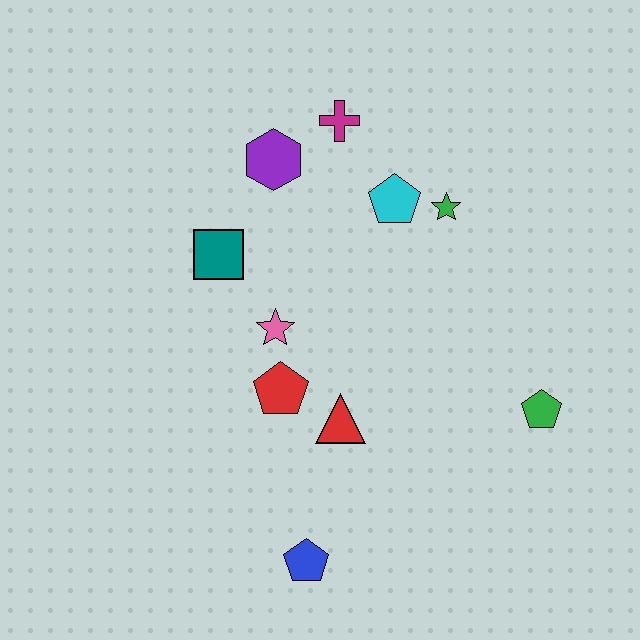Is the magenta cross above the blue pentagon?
Yes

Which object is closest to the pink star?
The red pentagon is closest to the pink star.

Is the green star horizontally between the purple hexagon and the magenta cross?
No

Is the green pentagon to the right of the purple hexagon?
Yes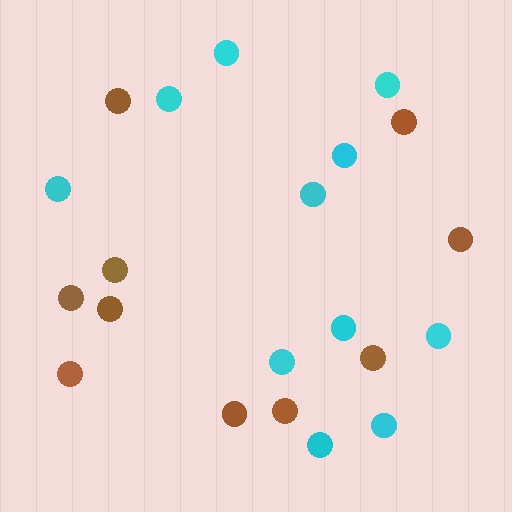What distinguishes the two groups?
There are 2 groups: one group of brown circles (10) and one group of cyan circles (11).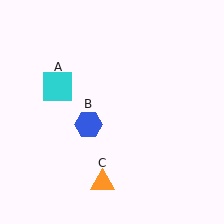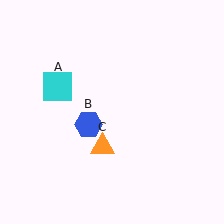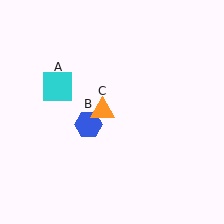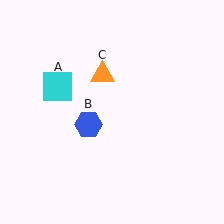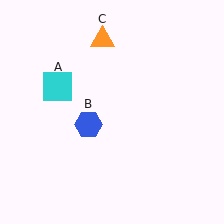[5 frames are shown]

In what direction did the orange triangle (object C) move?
The orange triangle (object C) moved up.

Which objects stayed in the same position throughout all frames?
Cyan square (object A) and blue hexagon (object B) remained stationary.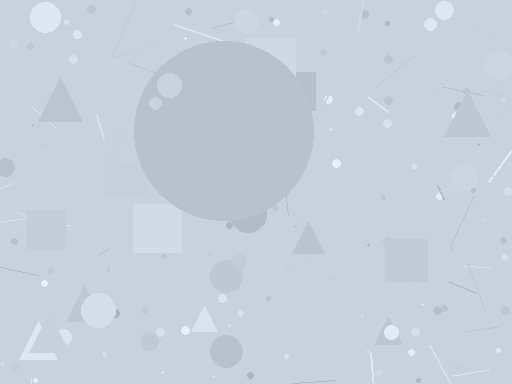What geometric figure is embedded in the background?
A circle is embedded in the background.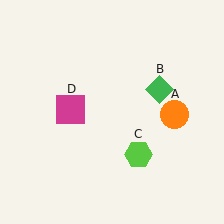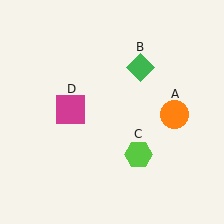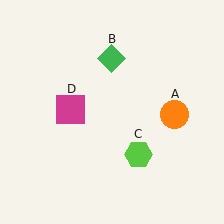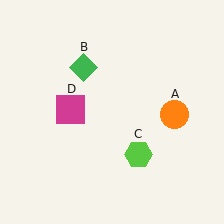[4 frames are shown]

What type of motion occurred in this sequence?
The green diamond (object B) rotated counterclockwise around the center of the scene.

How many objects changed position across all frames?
1 object changed position: green diamond (object B).